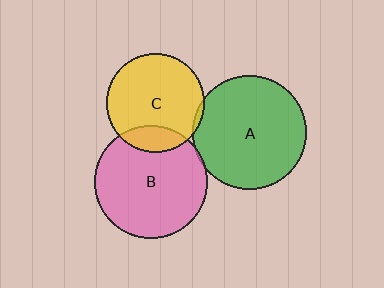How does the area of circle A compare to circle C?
Approximately 1.3 times.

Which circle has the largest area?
Circle A (green).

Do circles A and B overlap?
Yes.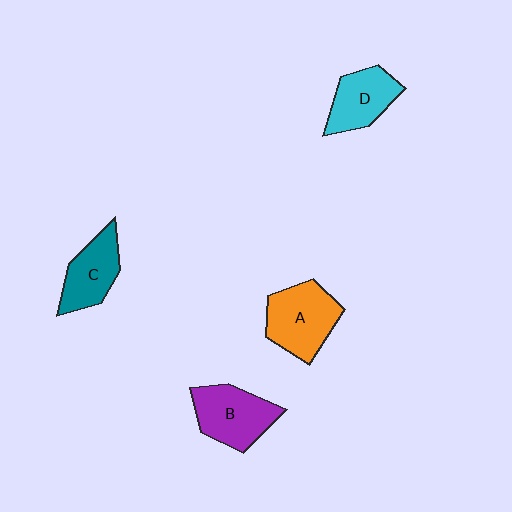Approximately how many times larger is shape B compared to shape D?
Approximately 1.2 times.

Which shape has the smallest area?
Shape C (teal).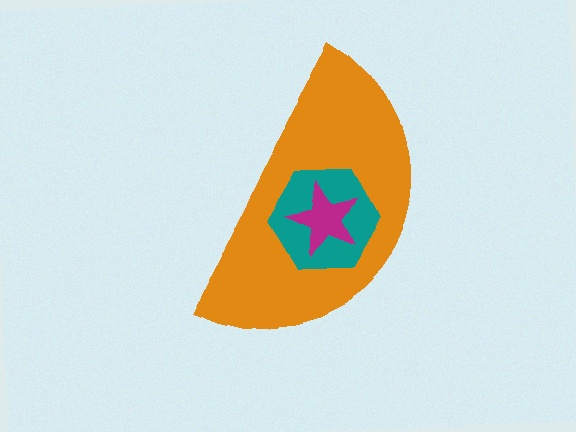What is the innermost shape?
The magenta star.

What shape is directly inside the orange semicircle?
The teal hexagon.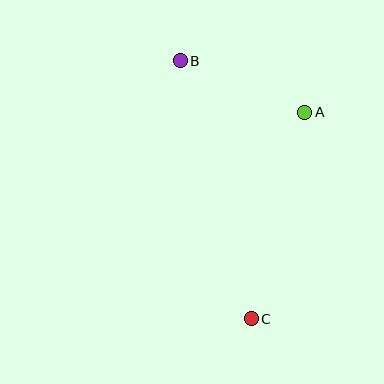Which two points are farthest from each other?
Points B and C are farthest from each other.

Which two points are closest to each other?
Points A and B are closest to each other.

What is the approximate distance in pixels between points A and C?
The distance between A and C is approximately 213 pixels.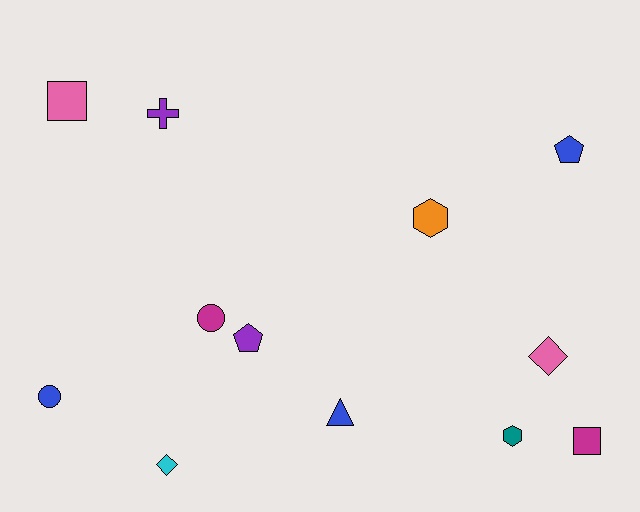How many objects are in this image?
There are 12 objects.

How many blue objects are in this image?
There are 3 blue objects.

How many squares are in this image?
There are 2 squares.